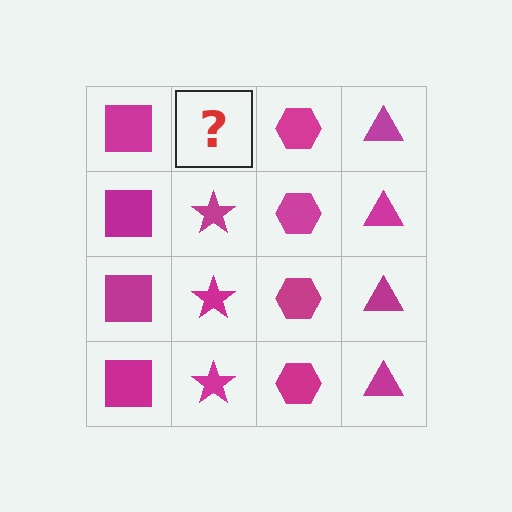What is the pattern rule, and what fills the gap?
The rule is that each column has a consistent shape. The gap should be filled with a magenta star.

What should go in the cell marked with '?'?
The missing cell should contain a magenta star.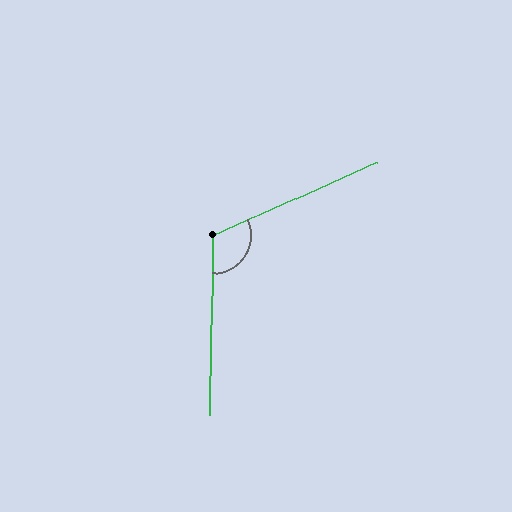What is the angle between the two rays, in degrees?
Approximately 115 degrees.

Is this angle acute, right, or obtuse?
It is obtuse.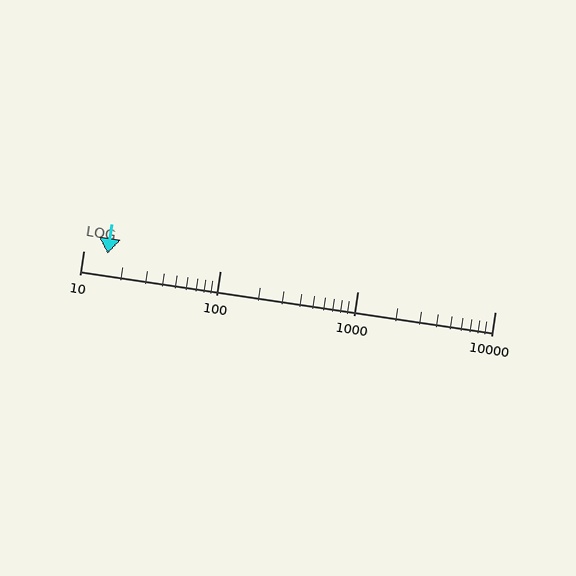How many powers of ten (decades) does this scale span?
The scale spans 3 decades, from 10 to 10000.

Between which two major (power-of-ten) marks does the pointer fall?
The pointer is between 10 and 100.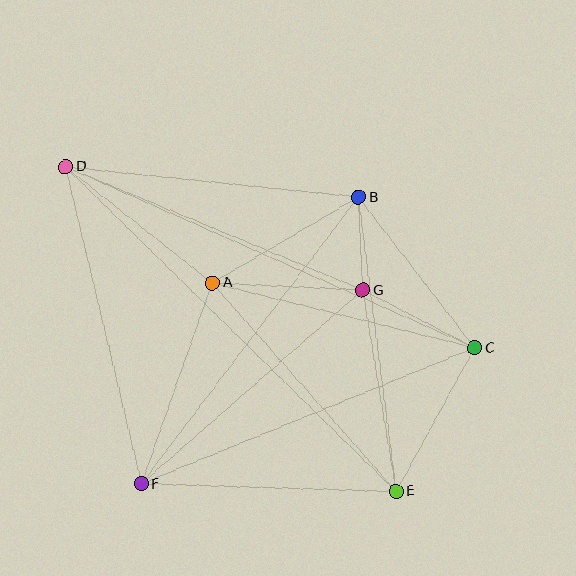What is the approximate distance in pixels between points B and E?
The distance between B and E is approximately 297 pixels.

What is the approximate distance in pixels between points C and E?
The distance between C and E is approximately 164 pixels.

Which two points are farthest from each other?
Points D and E are farthest from each other.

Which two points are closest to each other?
Points B and G are closest to each other.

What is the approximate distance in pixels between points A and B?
The distance between A and B is approximately 170 pixels.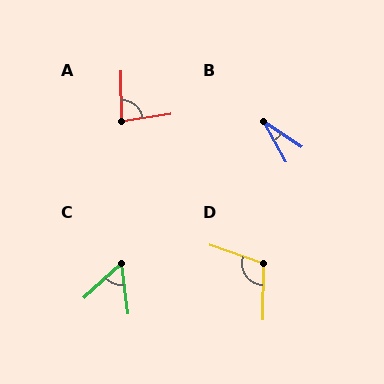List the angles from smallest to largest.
B (28°), C (55°), A (83°), D (108°).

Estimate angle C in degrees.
Approximately 55 degrees.